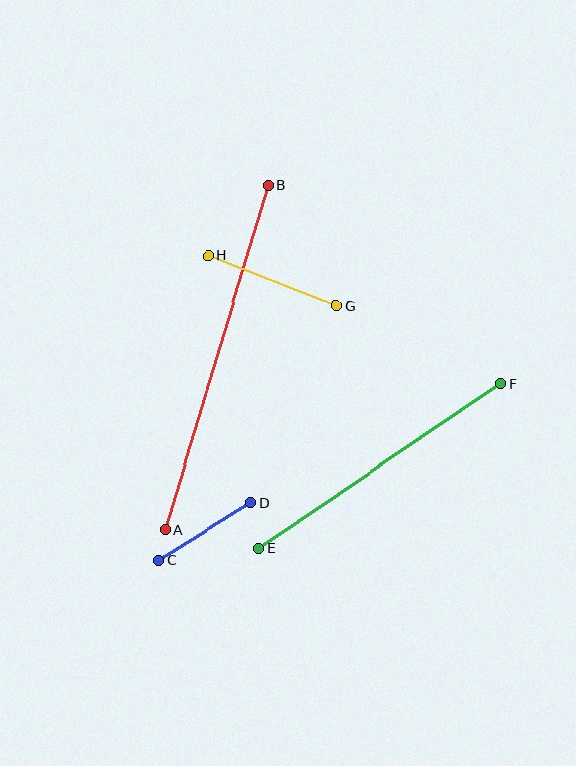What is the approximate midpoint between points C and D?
The midpoint is at approximately (205, 531) pixels.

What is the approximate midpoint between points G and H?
The midpoint is at approximately (272, 281) pixels.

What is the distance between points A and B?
The distance is approximately 360 pixels.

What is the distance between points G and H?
The distance is approximately 137 pixels.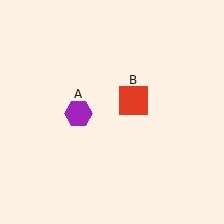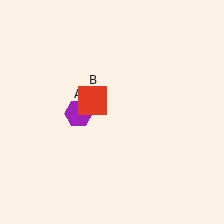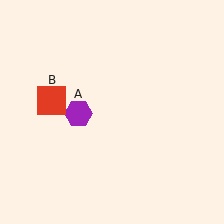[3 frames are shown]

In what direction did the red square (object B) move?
The red square (object B) moved left.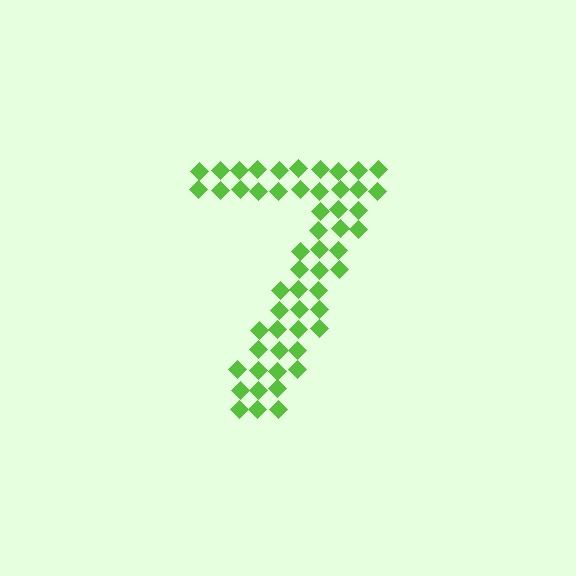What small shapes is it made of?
It is made of small diamonds.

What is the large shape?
The large shape is the digit 7.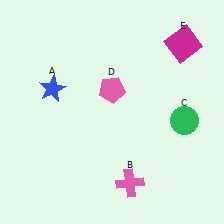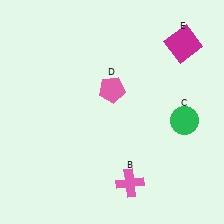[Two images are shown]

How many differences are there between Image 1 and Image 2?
There is 1 difference between the two images.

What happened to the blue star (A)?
The blue star (A) was removed in Image 2. It was in the top-left area of Image 1.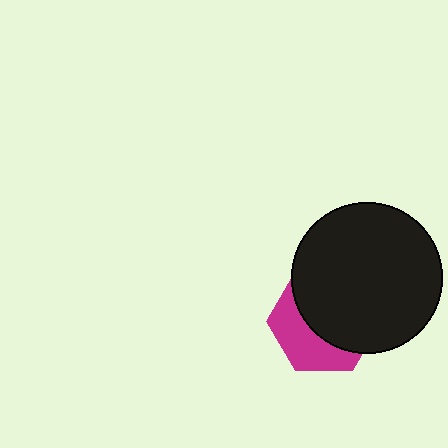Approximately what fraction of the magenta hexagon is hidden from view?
Roughly 60% of the magenta hexagon is hidden behind the black circle.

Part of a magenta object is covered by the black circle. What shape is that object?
It is a hexagon.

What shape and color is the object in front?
The object in front is a black circle.